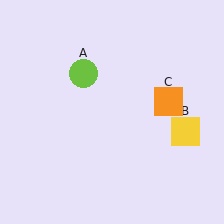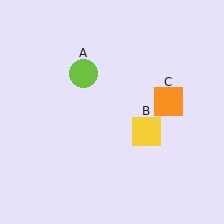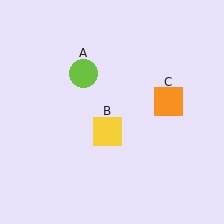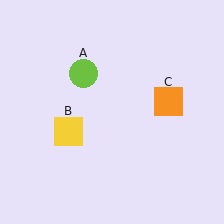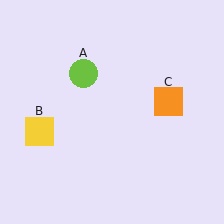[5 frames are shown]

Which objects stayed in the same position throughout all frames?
Lime circle (object A) and orange square (object C) remained stationary.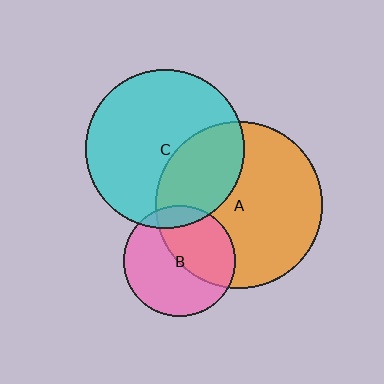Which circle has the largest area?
Circle A (orange).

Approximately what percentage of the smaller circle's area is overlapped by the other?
Approximately 45%.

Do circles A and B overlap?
Yes.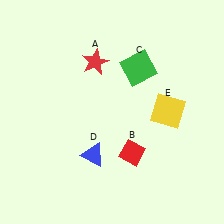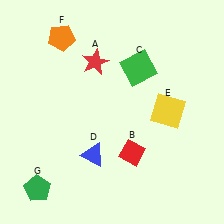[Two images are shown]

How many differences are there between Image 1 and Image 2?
There are 2 differences between the two images.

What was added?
An orange pentagon (F), a green pentagon (G) were added in Image 2.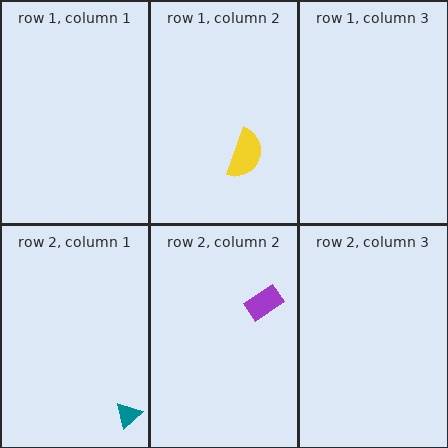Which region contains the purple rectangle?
The row 2, column 2 region.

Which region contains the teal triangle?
The row 2, column 1 region.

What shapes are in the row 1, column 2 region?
The yellow semicircle.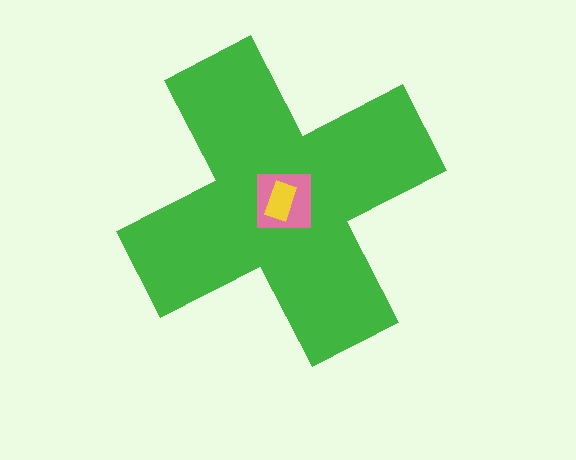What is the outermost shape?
The green cross.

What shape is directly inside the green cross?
The pink square.